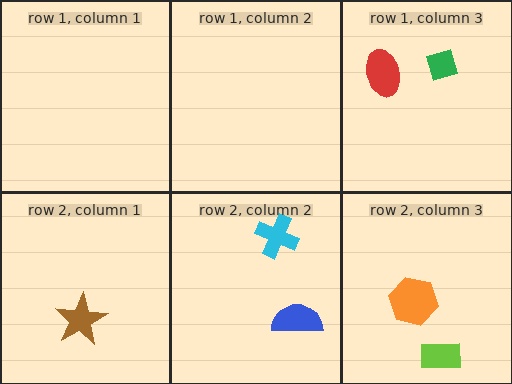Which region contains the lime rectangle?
The row 2, column 3 region.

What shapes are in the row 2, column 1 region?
The brown star.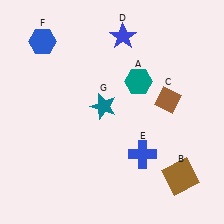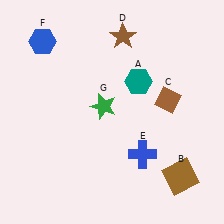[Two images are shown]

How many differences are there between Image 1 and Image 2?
There are 2 differences between the two images.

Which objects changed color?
D changed from blue to brown. G changed from teal to green.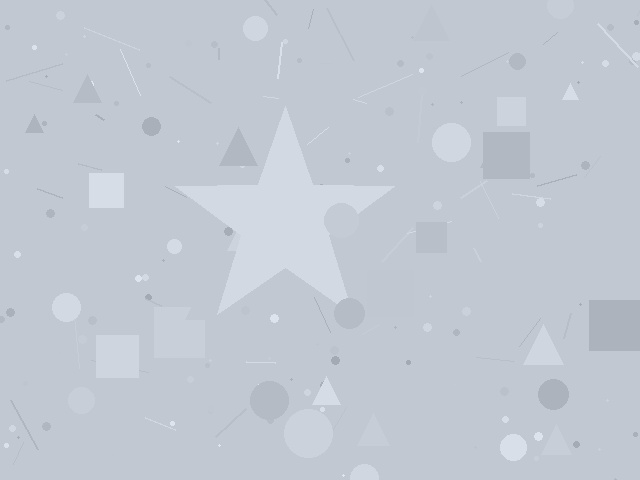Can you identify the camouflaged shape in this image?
The camouflaged shape is a star.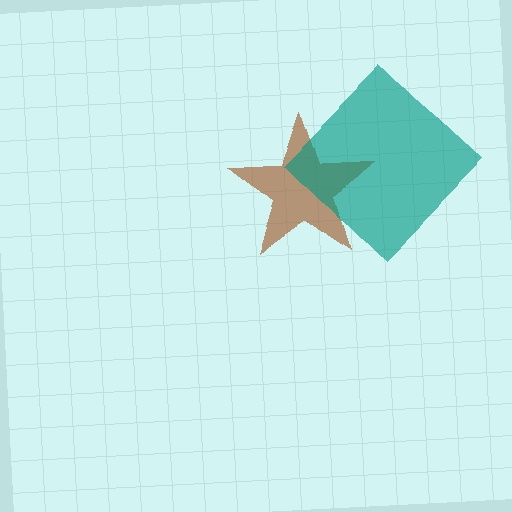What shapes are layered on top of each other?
The layered shapes are: a brown star, a teal diamond.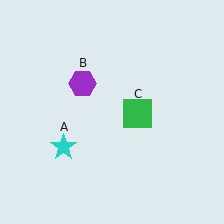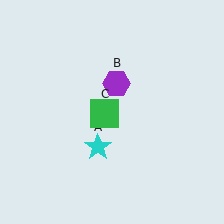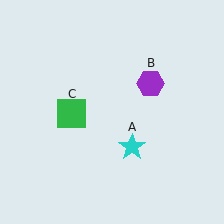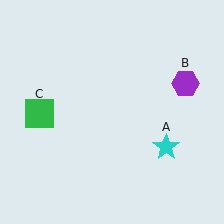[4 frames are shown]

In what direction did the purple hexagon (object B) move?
The purple hexagon (object B) moved right.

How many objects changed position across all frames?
3 objects changed position: cyan star (object A), purple hexagon (object B), green square (object C).